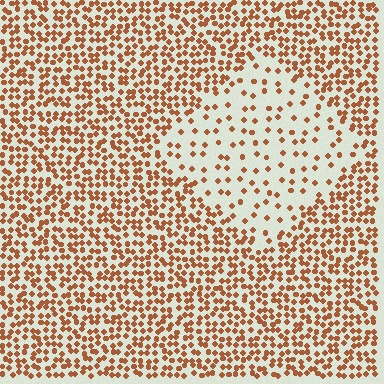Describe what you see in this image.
The image contains small brown elements arranged at two different densities. A diamond-shaped region is visible where the elements are less densely packed than the surrounding area.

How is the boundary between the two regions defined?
The boundary is defined by a change in element density (approximately 2.9x ratio). All elements are the same color, size, and shape.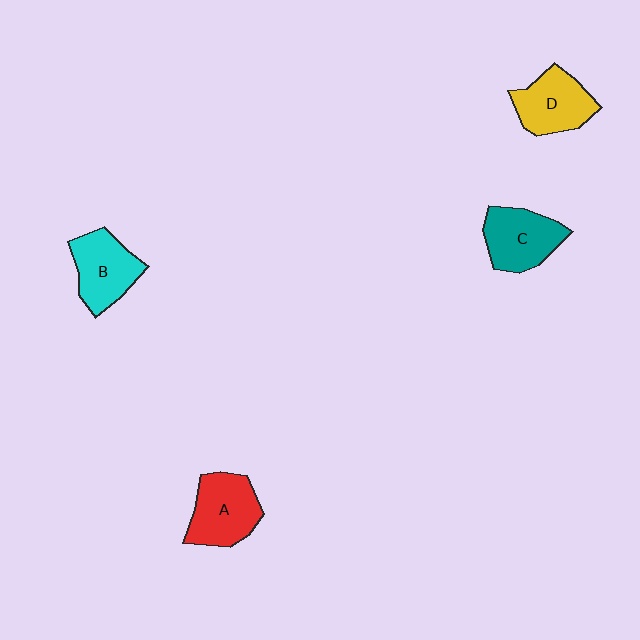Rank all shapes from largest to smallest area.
From largest to smallest: A (red), B (cyan), C (teal), D (yellow).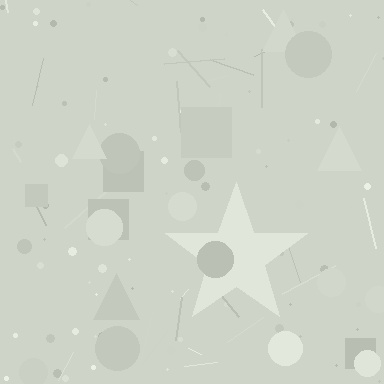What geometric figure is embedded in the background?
A star is embedded in the background.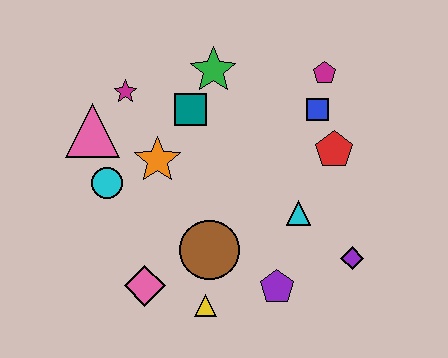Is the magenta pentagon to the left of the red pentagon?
Yes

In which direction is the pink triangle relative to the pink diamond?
The pink triangle is above the pink diamond.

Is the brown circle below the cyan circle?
Yes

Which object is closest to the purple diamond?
The cyan triangle is closest to the purple diamond.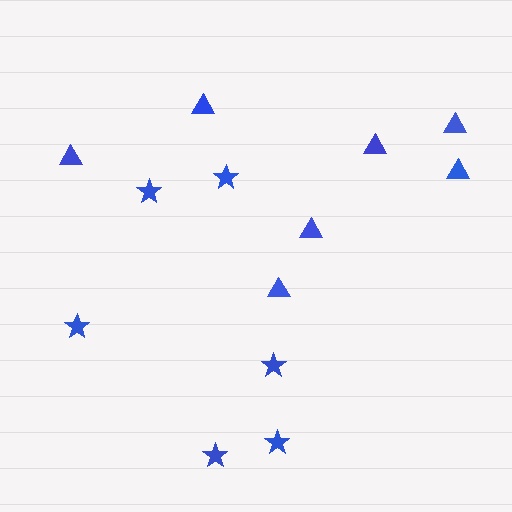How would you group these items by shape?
There are 2 groups: one group of triangles (7) and one group of stars (6).